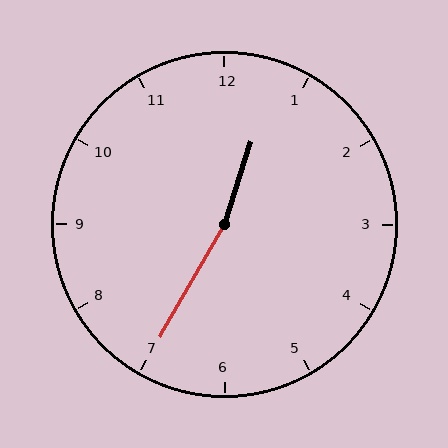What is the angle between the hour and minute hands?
Approximately 168 degrees.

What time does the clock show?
12:35.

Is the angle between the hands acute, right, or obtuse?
It is obtuse.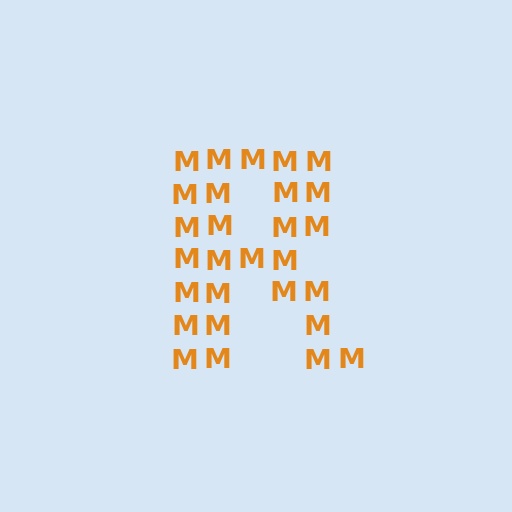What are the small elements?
The small elements are letter M's.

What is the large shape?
The large shape is the letter R.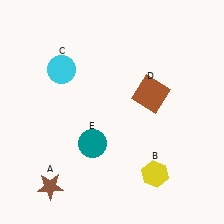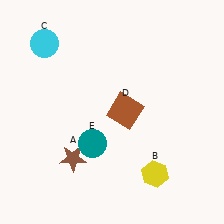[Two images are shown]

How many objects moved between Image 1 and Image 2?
3 objects moved between the two images.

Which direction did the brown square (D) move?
The brown square (D) moved left.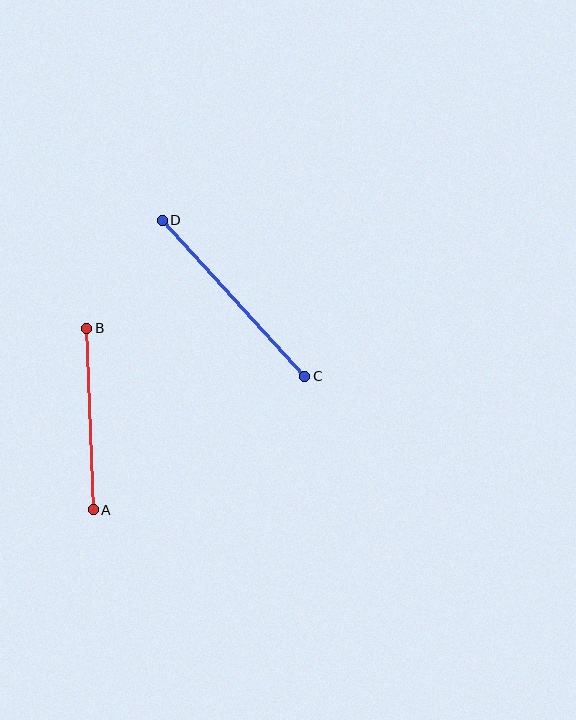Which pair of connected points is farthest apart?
Points C and D are farthest apart.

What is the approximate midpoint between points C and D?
The midpoint is at approximately (234, 298) pixels.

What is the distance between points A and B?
The distance is approximately 182 pixels.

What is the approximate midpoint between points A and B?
The midpoint is at approximately (90, 419) pixels.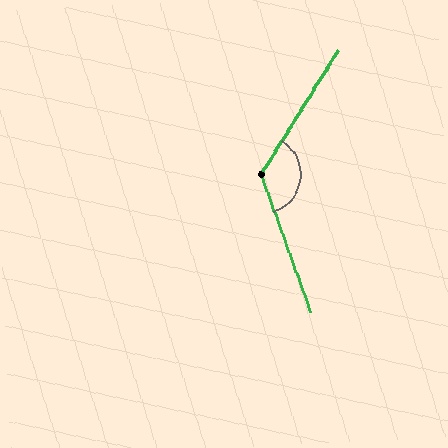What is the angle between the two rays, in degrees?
Approximately 128 degrees.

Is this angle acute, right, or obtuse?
It is obtuse.